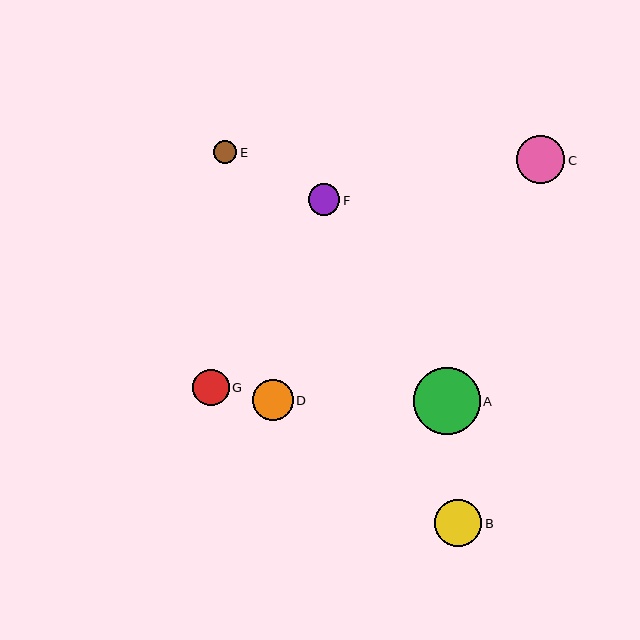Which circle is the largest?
Circle A is the largest with a size of approximately 67 pixels.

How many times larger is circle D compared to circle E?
Circle D is approximately 1.8 times the size of circle E.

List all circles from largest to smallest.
From largest to smallest: A, C, B, D, G, F, E.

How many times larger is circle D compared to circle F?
Circle D is approximately 1.3 times the size of circle F.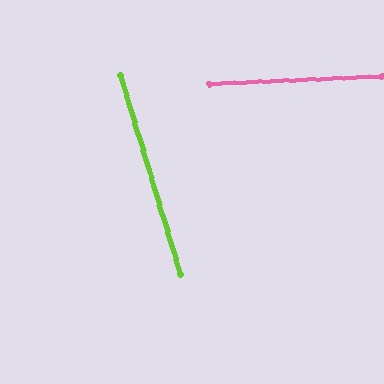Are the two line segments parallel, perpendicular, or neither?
Neither parallel nor perpendicular — they differ by about 76°.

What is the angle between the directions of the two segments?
Approximately 76 degrees.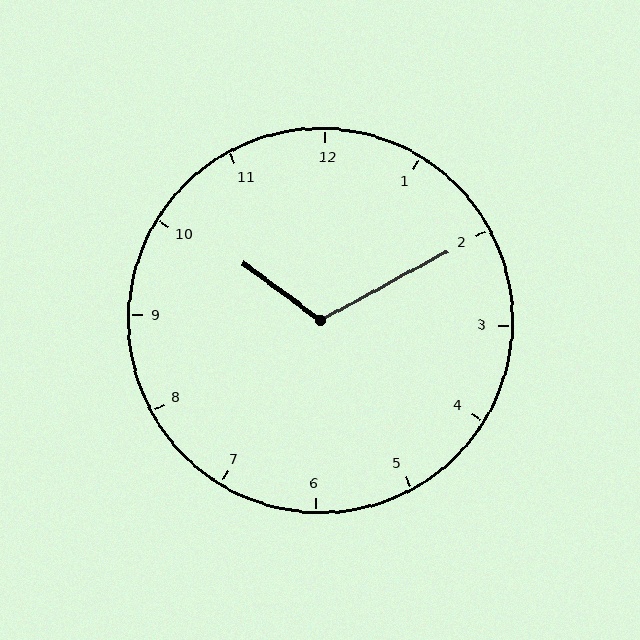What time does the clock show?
10:10.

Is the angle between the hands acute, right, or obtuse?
It is obtuse.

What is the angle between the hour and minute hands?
Approximately 115 degrees.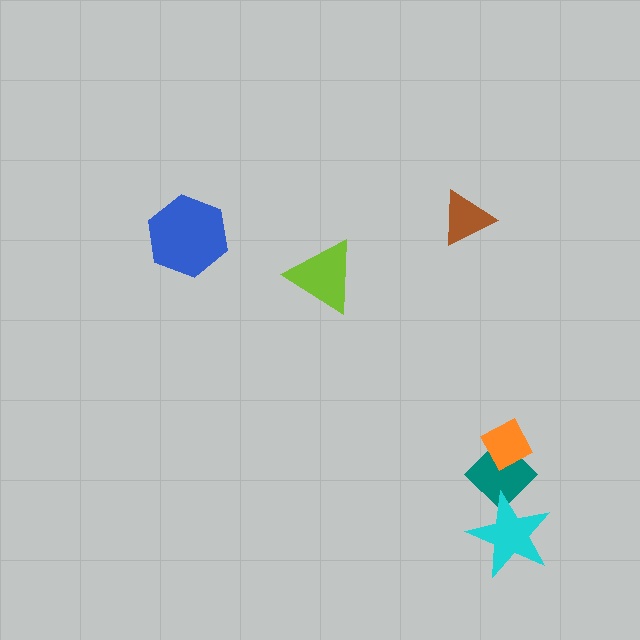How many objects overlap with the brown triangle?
0 objects overlap with the brown triangle.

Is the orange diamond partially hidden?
No, no other shape covers it.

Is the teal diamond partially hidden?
Yes, it is partially covered by another shape.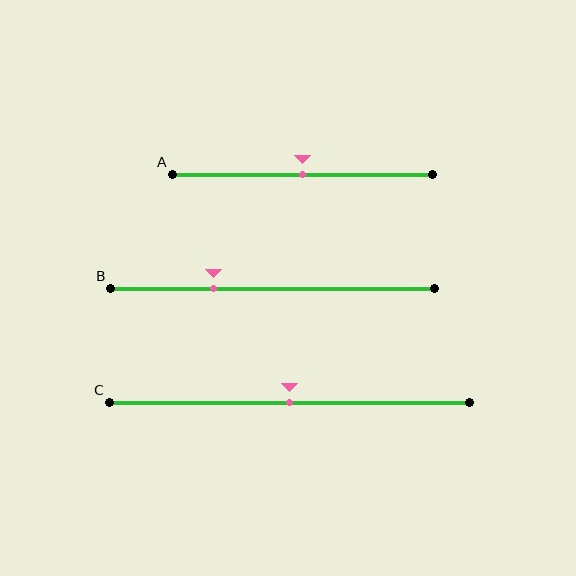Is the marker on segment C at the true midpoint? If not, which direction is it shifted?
Yes, the marker on segment C is at the true midpoint.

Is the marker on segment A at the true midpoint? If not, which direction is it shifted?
Yes, the marker on segment A is at the true midpoint.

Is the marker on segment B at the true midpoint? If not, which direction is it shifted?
No, the marker on segment B is shifted to the left by about 18% of the segment length.